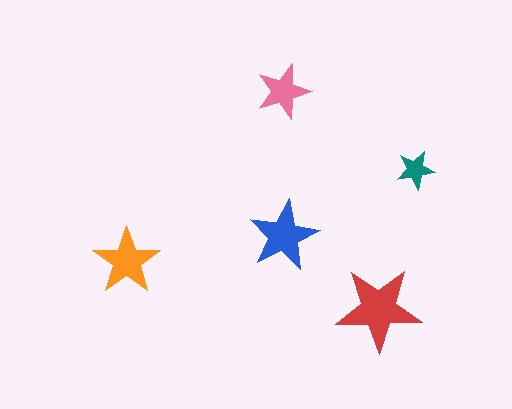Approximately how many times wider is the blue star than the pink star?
About 1.5 times wider.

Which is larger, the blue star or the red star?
The red one.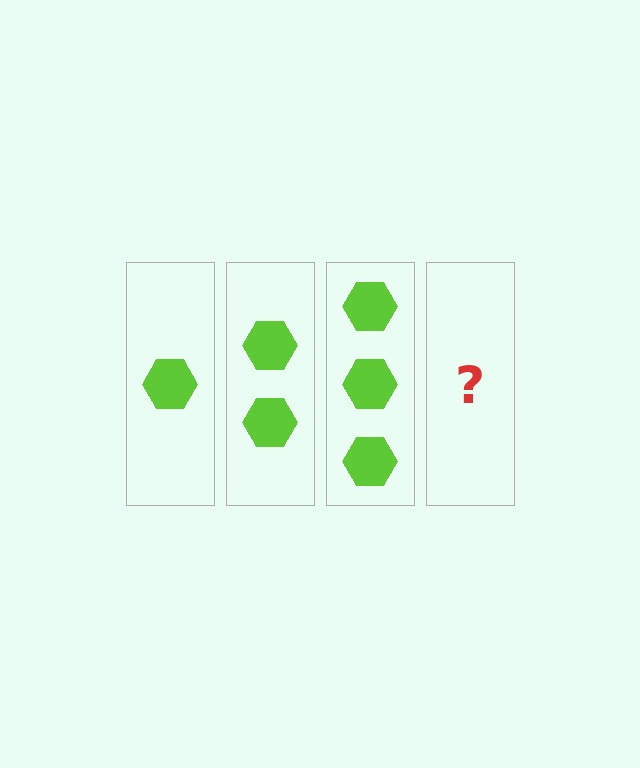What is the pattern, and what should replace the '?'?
The pattern is that each step adds one more hexagon. The '?' should be 4 hexagons.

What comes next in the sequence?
The next element should be 4 hexagons.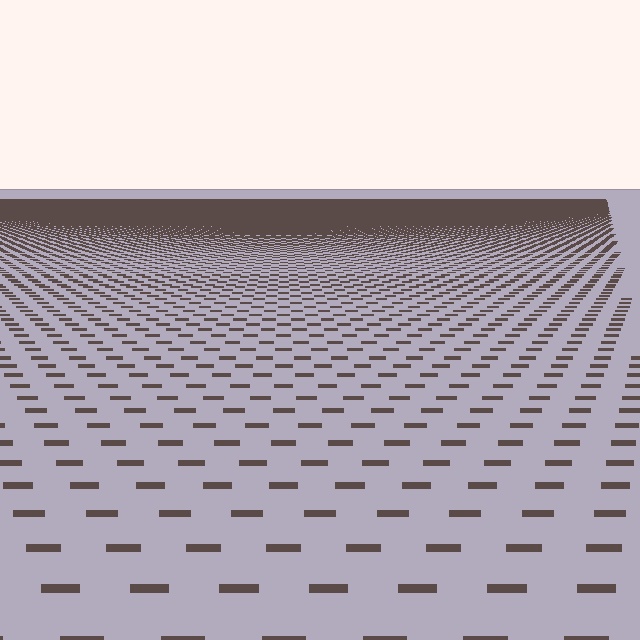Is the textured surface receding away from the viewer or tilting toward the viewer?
The surface is receding away from the viewer. Texture elements get smaller and denser toward the top.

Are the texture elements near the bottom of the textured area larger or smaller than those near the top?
Larger. Near the bottom, elements are closer to the viewer and appear at a bigger on-screen size.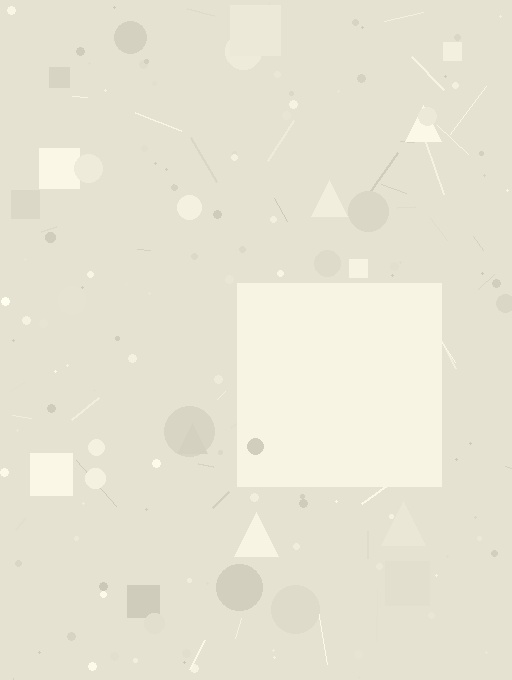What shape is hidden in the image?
A square is hidden in the image.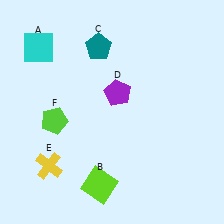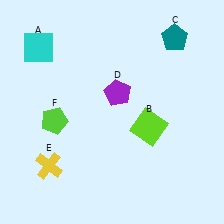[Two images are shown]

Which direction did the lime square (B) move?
The lime square (B) moved up.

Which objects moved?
The objects that moved are: the lime square (B), the teal pentagon (C).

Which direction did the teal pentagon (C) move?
The teal pentagon (C) moved right.